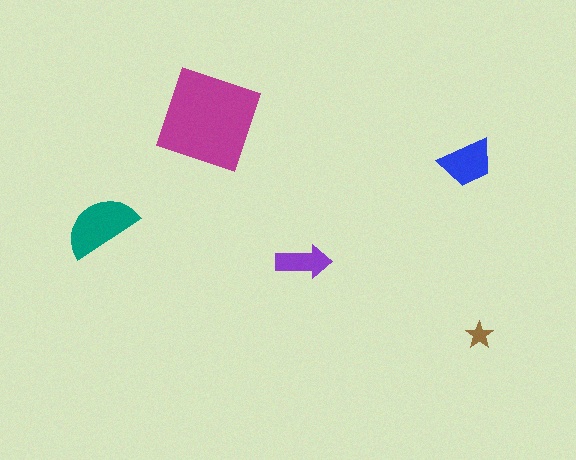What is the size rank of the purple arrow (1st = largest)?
4th.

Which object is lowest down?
The brown star is bottommost.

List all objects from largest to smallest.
The magenta square, the teal semicircle, the blue trapezoid, the purple arrow, the brown star.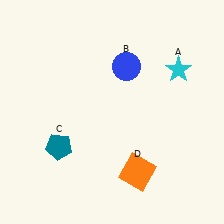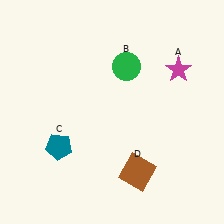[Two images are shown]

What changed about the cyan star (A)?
In Image 1, A is cyan. In Image 2, it changed to magenta.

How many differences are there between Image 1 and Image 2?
There are 3 differences between the two images.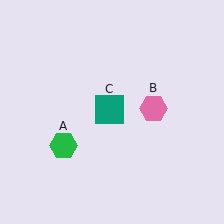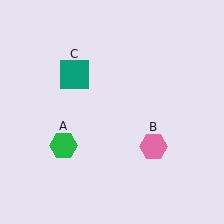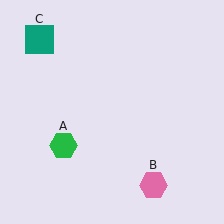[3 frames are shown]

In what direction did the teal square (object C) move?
The teal square (object C) moved up and to the left.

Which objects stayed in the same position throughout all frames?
Green hexagon (object A) remained stationary.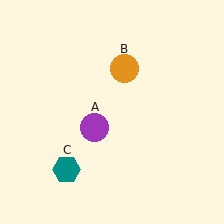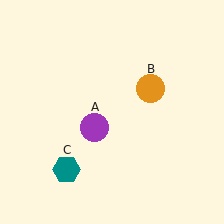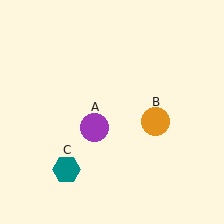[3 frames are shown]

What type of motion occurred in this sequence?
The orange circle (object B) rotated clockwise around the center of the scene.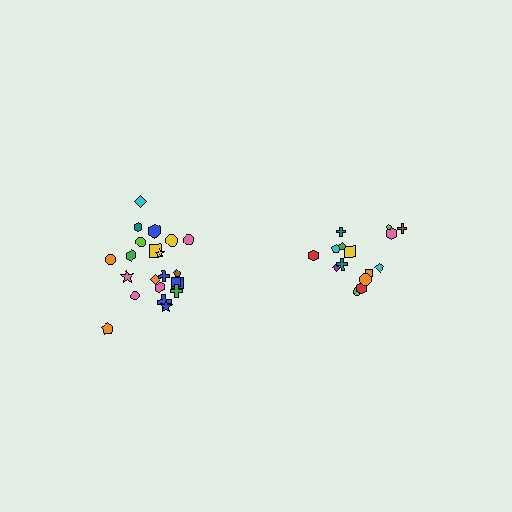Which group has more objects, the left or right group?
The left group.